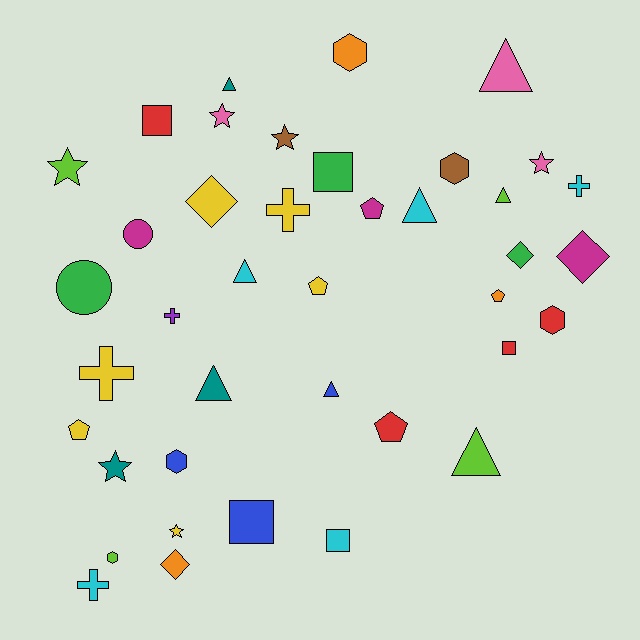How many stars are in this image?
There are 6 stars.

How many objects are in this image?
There are 40 objects.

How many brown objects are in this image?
There are 2 brown objects.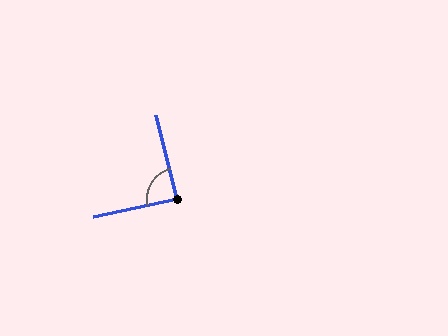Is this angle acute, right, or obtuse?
It is approximately a right angle.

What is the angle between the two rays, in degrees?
Approximately 87 degrees.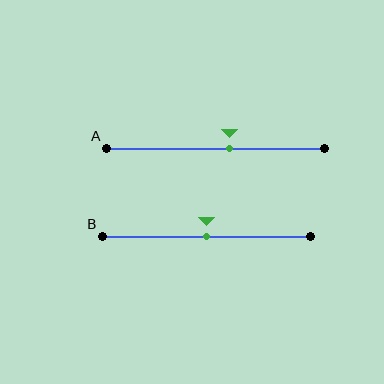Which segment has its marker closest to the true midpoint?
Segment B has its marker closest to the true midpoint.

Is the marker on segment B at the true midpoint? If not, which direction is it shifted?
Yes, the marker on segment B is at the true midpoint.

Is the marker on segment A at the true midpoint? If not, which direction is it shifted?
No, the marker on segment A is shifted to the right by about 7% of the segment length.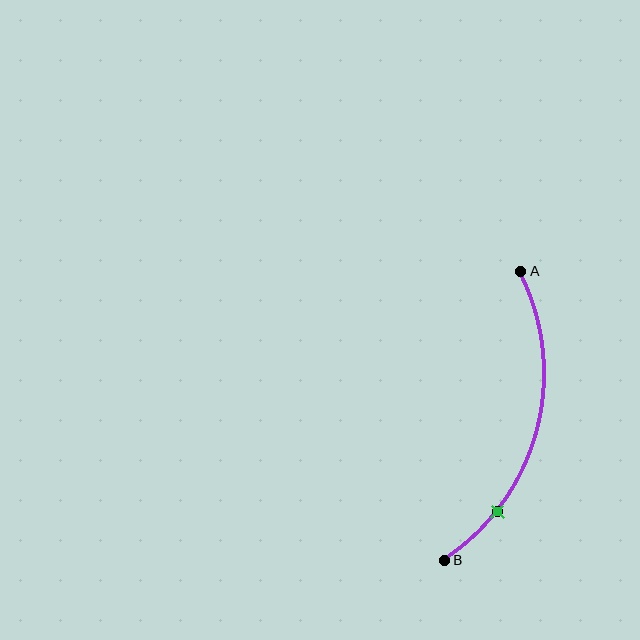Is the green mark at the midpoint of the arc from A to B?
No. The green mark lies on the arc but is closer to endpoint B. The arc midpoint would be at the point on the curve equidistant along the arc from both A and B.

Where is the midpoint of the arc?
The arc midpoint is the point on the curve farthest from the straight line joining A and B. It sits to the right of that line.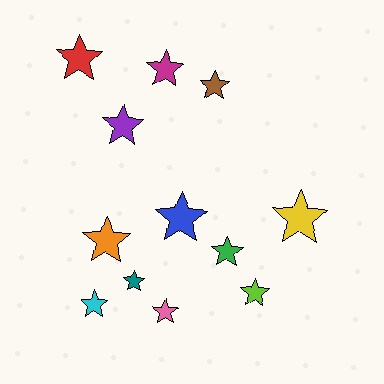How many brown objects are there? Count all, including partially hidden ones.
There is 1 brown object.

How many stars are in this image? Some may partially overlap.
There are 12 stars.